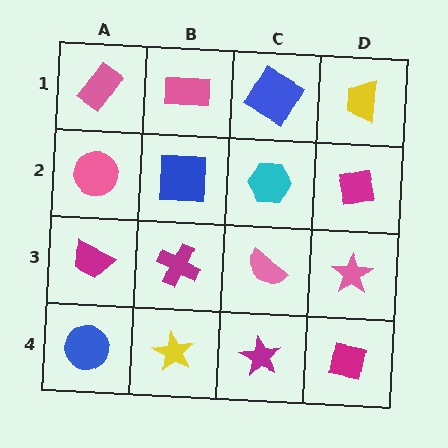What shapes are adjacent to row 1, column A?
A pink circle (row 2, column A), a pink rectangle (row 1, column B).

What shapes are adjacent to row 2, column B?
A pink rectangle (row 1, column B), a magenta cross (row 3, column B), a pink circle (row 2, column A), a cyan hexagon (row 2, column C).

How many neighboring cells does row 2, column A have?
3.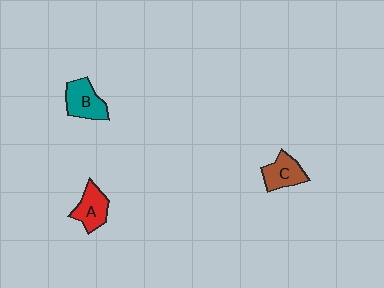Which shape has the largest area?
Shape B (teal).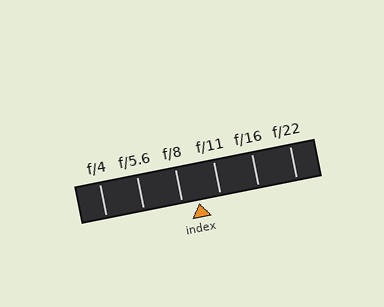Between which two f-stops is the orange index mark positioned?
The index mark is between f/8 and f/11.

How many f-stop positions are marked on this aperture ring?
There are 6 f-stop positions marked.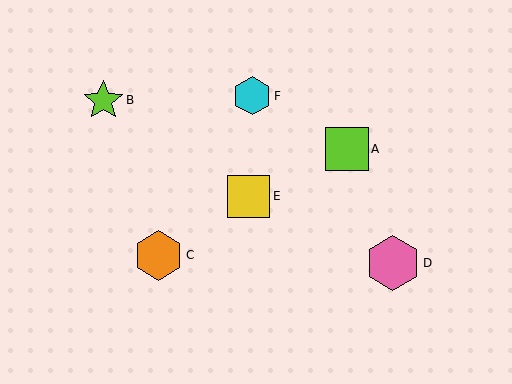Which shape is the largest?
The pink hexagon (labeled D) is the largest.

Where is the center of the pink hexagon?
The center of the pink hexagon is at (393, 263).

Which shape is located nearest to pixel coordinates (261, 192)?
The yellow square (labeled E) at (249, 196) is nearest to that location.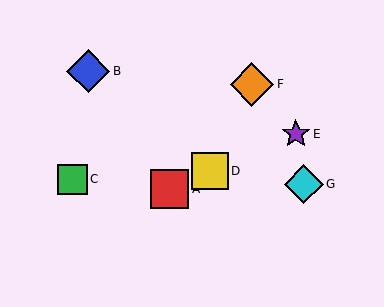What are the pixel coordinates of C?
Object C is at (72, 179).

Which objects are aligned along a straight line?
Objects A, D, E are aligned along a straight line.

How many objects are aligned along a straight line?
3 objects (A, D, E) are aligned along a straight line.